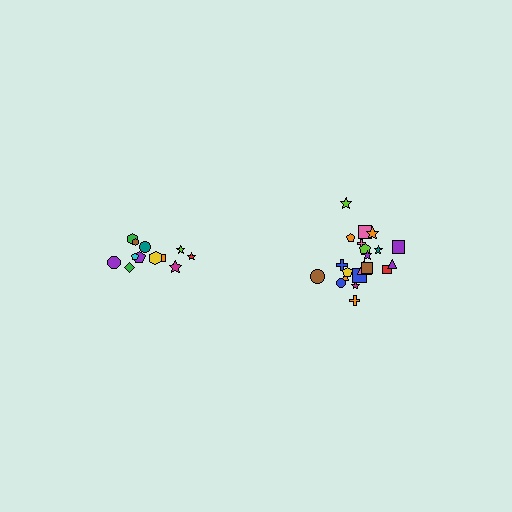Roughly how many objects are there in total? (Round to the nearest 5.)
Roughly 35 objects in total.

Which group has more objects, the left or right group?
The right group.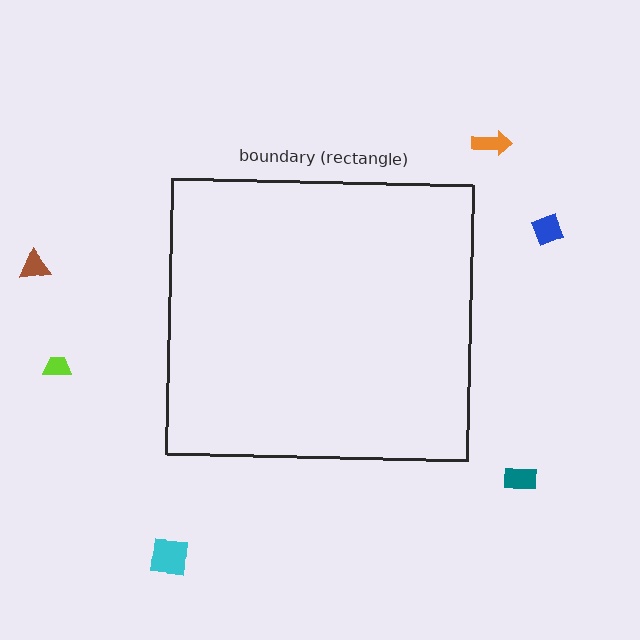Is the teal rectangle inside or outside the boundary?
Outside.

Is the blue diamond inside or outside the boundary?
Outside.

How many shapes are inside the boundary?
0 inside, 6 outside.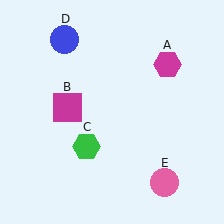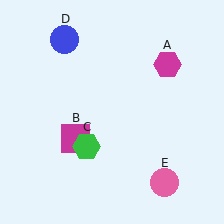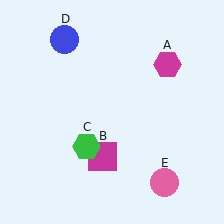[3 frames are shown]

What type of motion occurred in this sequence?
The magenta square (object B) rotated counterclockwise around the center of the scene.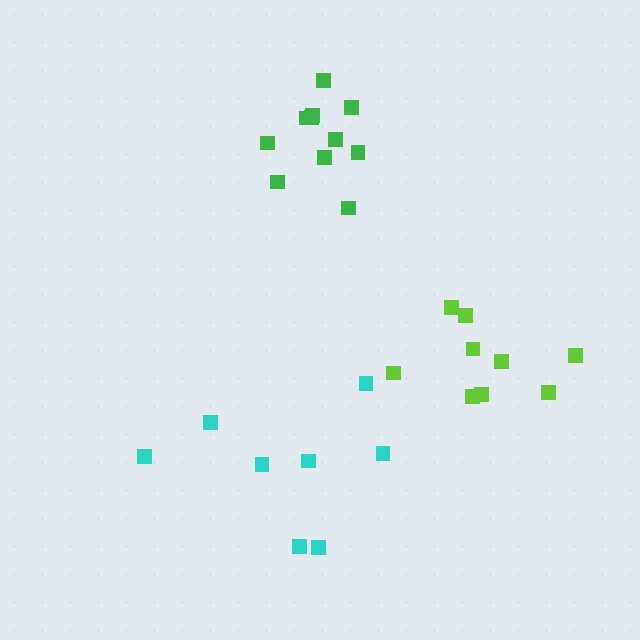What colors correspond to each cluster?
The clusters are colored: cyan, lime, green.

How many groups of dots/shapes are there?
There are 3 groups.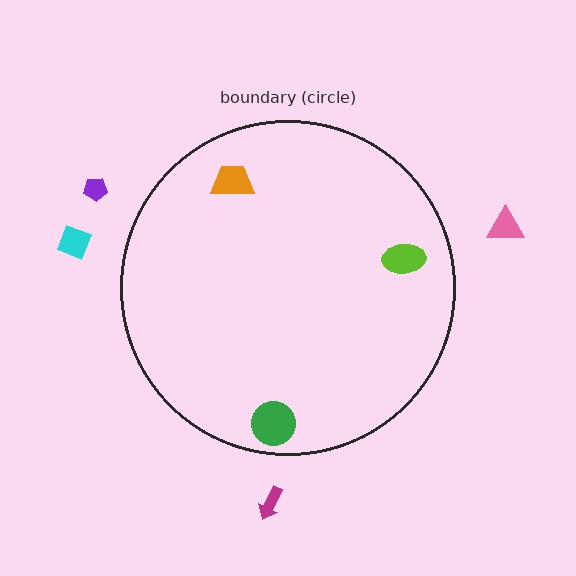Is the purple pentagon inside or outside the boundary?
Outside.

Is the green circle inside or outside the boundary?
Inside.